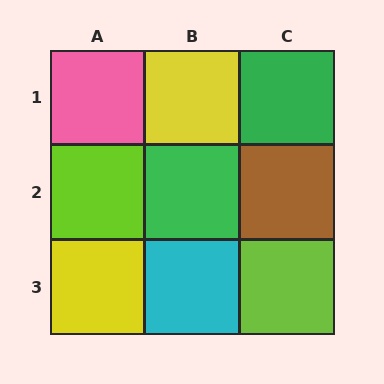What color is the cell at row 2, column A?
Lime.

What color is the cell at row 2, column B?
Green.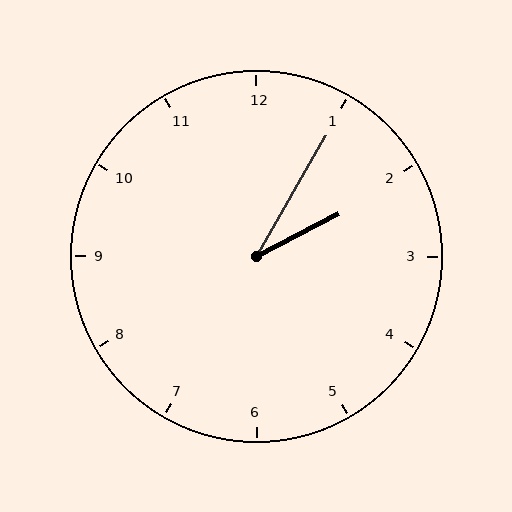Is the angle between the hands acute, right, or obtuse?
It is acute.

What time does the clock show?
2:05.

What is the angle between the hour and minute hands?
Approximately 32 degrees.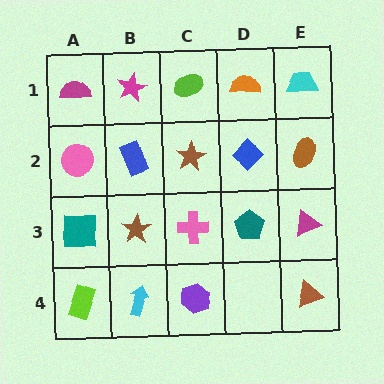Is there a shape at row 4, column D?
No, that cell is empty.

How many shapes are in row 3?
5 shapes.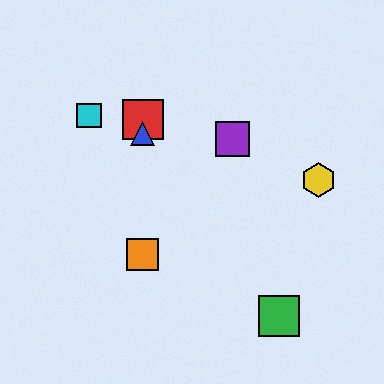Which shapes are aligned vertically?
The red square, the blue triangle, the orange square are aligned vertically.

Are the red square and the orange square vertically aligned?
Yes, both are at x≈143.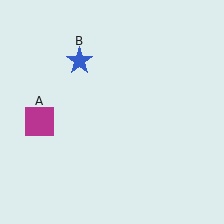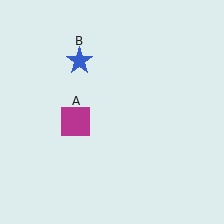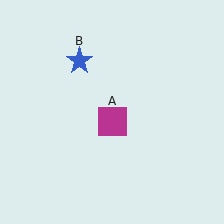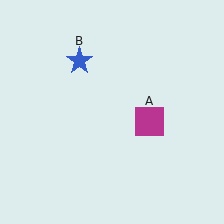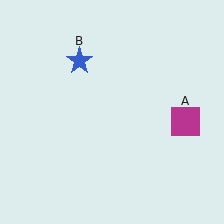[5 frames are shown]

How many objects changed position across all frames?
1 object changed position: magenta square (object A).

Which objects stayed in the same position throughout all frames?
Blue star (object B) remained stationary.